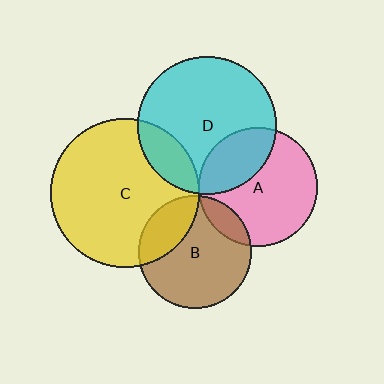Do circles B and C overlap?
Yes.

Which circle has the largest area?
Circle C (yellow).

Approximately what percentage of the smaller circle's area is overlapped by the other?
Approximately 25%.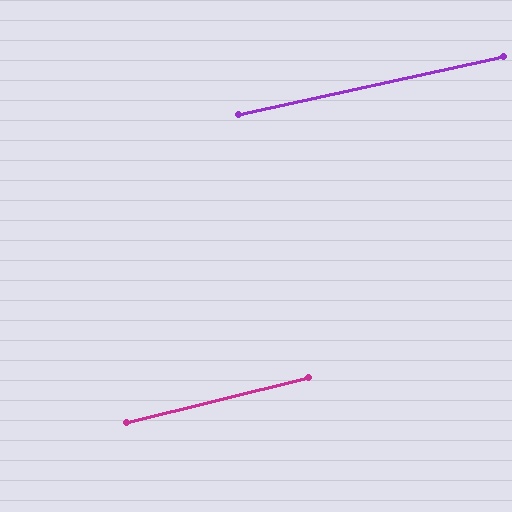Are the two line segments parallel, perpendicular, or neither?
Parallel — their directions differ by only 1.5°.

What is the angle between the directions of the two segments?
Approximately 2 degrees.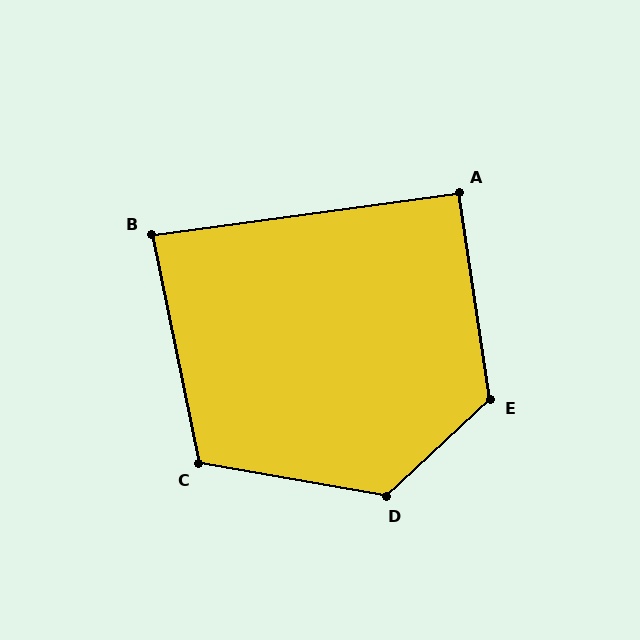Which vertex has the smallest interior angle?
B, at approximately 86 degrees.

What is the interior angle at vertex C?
Approximately 111 degrees (obtuse).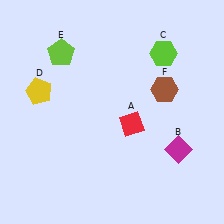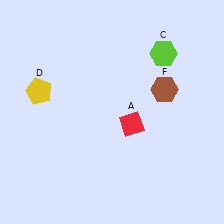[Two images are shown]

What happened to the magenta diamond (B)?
The magenta diamond (B) was removed in Image 2. It was in the bottom-right area of Image 1.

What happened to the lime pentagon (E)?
The lime pentagon (E) was removed in Image 2. It was in the top-left area of Image 1.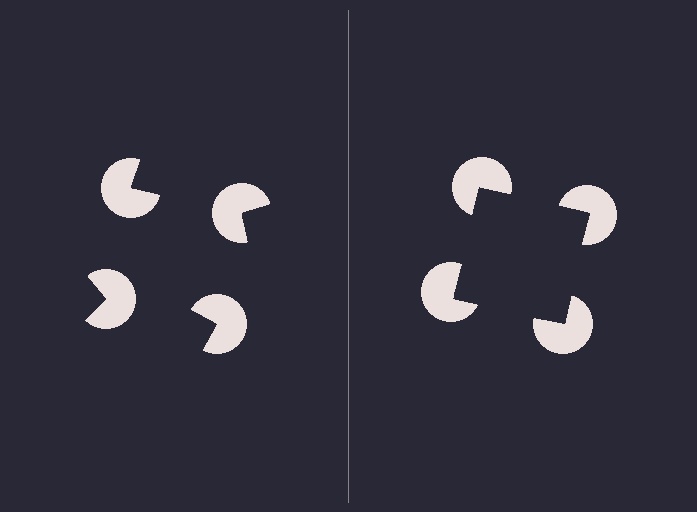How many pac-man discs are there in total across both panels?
8 — 4 on each side.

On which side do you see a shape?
An illusory square appears on the right side. On the left side the wedge cuts are rotated, so no coherent shape forms.